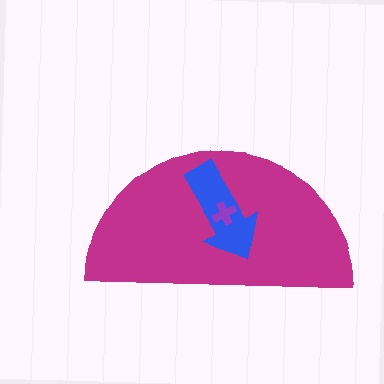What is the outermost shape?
The magenta semicircle.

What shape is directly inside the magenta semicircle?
The blue arrow.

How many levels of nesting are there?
3.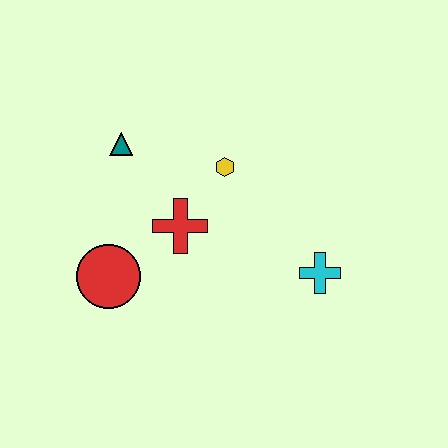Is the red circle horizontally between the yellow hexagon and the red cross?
No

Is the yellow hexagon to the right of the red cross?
Yes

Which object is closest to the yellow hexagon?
The red cross is closest to the yellow hexagon.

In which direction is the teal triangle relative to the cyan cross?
The teal triangle is to the left of the cyan cross.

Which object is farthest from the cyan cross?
The teal triangle is farthest from the cyan cross.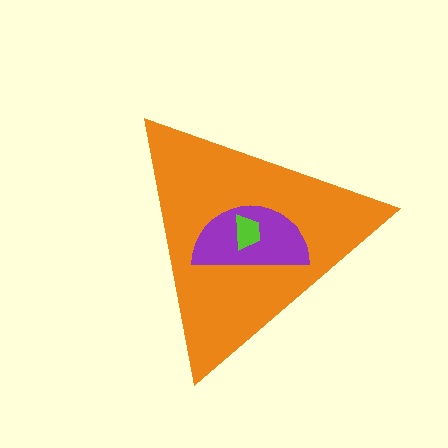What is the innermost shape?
The lime trapezoid.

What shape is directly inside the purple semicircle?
The lime trapezoid.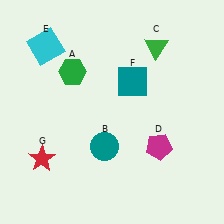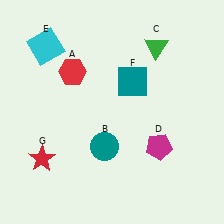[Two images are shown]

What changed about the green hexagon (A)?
In Image 1, A is green. In Image 2, it changed to red.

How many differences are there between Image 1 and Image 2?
There is 1 difference between the two images.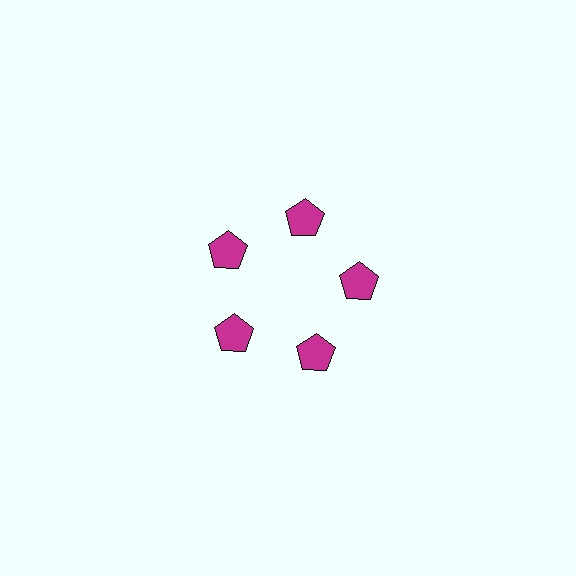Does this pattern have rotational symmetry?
Yes, this pattern has 5-fold rotational symmetry. It looks the same after rotating 72 degrees around the center.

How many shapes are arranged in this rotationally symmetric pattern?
There are 5 shapes, arranged in 5 groups of 1.